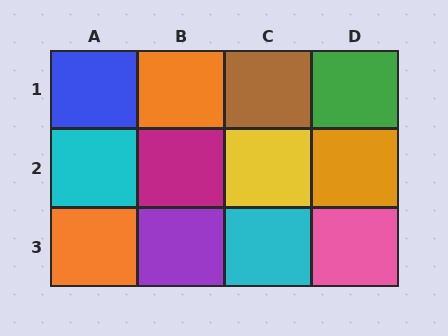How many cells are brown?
1 cell is brown.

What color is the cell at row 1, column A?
Blue.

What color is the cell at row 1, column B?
Orange.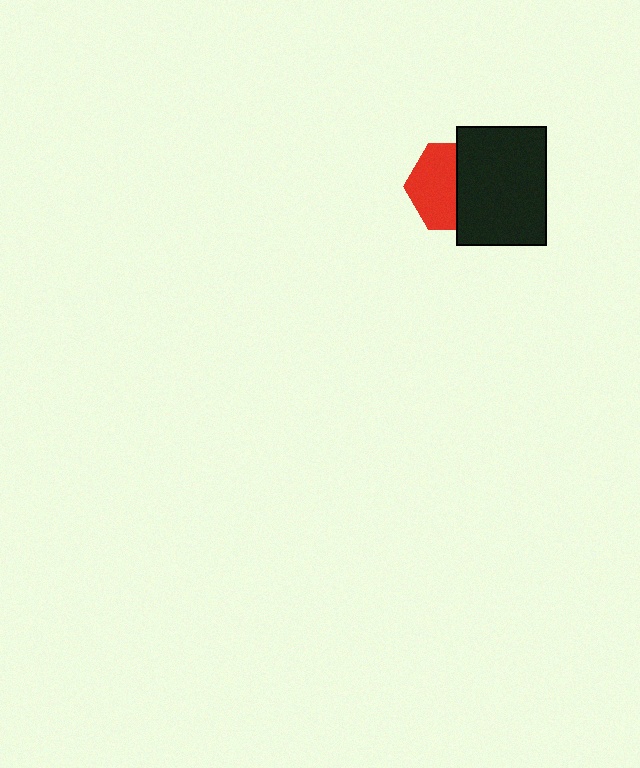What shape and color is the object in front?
The object in front is a black rectangle.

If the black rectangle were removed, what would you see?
You would see the complete red hexagon.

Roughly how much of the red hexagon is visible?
About half of it is visible (roughly 53%).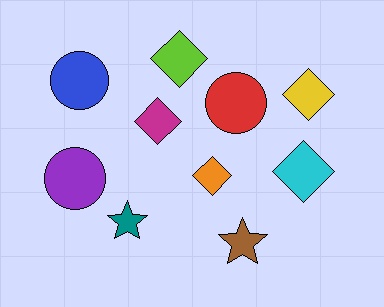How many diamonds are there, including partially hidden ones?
There are 5 diamonds.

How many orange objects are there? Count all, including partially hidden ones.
There is 1 orange object.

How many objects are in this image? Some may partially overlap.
There are 10 objects.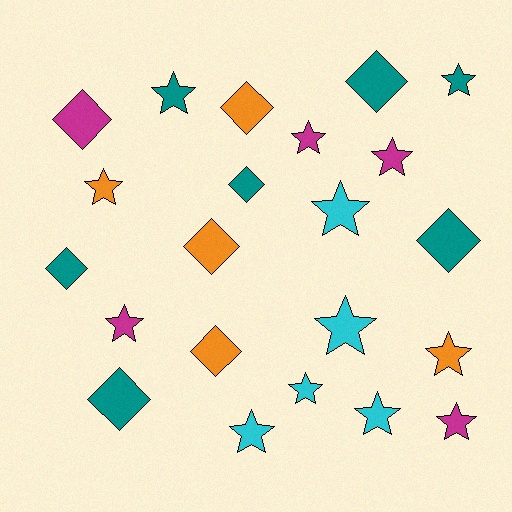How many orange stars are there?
There are 2 orange stars.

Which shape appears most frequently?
Star, with 13 objects.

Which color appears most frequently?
Teal, with 7 objects.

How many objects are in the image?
There are 22 objects.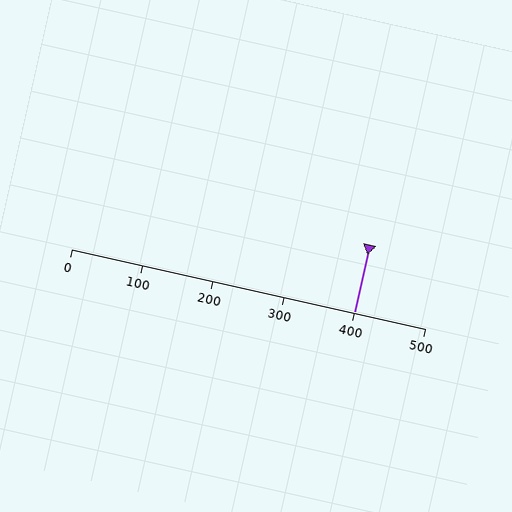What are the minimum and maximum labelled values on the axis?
The axis runs from 0 to 500.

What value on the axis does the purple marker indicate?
The marker indicates approximately 400.